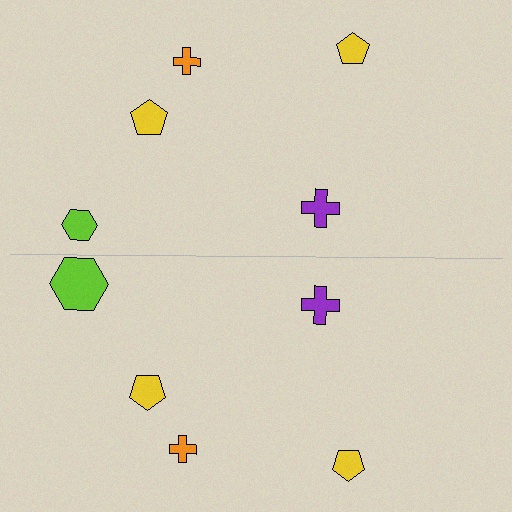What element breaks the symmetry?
The lime hexagon on the bottom side has a different size than its mirror counterpart.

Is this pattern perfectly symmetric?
No, the pattern is not perfectly symmetric. The lime hexagon on the bottom side has a different size than its mirror counterpart.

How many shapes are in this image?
There are 10 shapes in this image.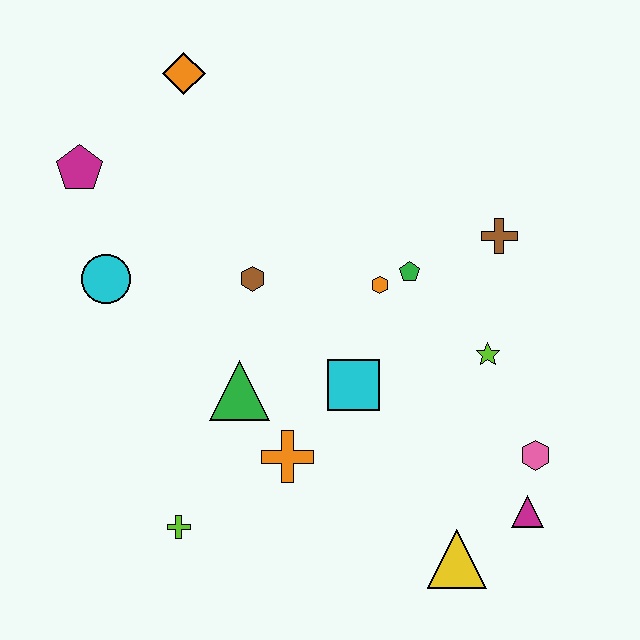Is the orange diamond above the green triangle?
Yes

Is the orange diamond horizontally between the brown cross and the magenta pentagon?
Yes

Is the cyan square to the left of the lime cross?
No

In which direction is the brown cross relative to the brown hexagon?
The brown cross is to the right of the brown hexagon.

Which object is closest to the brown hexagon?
The green triangle is closest to the brown hexagon.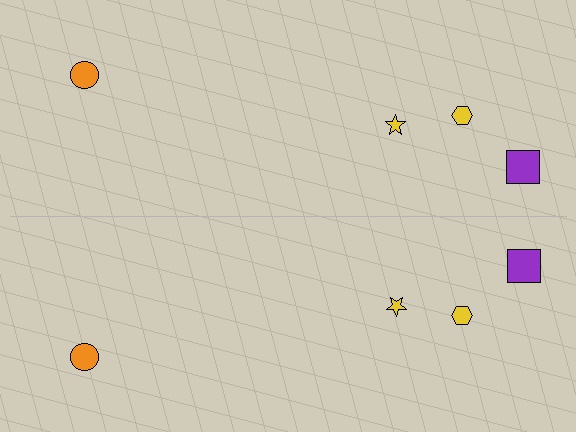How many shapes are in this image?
There are 8 shapes in this image.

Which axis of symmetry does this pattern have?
The pattern has a horizontal axis of symmetry running through the center of the image.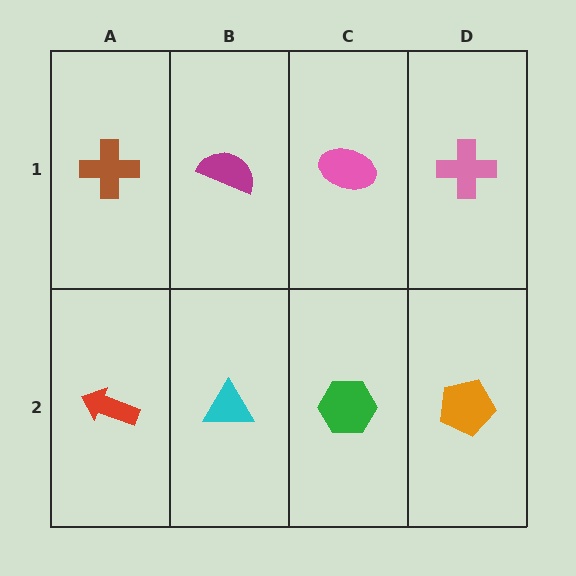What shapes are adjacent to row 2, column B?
A magenta semicircle (row 1, column B), a red arrow (row 2, column A), a green hexagon (row 2, column C).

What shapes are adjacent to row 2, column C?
A pink ellipse (row 1, column C), a cyan triangle (row 2, column B), an orange pentagon (row 2, column D).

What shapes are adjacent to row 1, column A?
A red arrow (row 2, column A), a magenta semicircle (row 1, column B).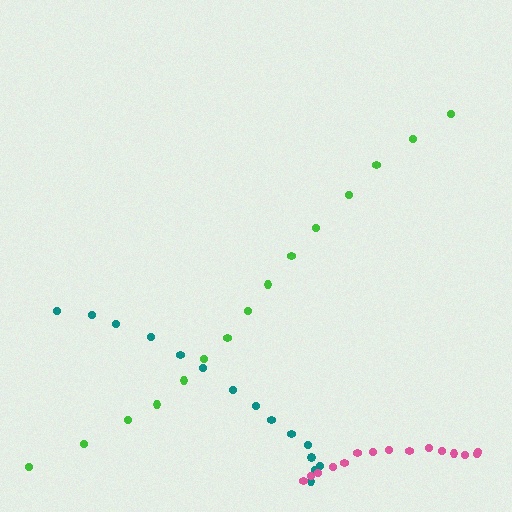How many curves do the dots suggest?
There are 3 distinct paths.